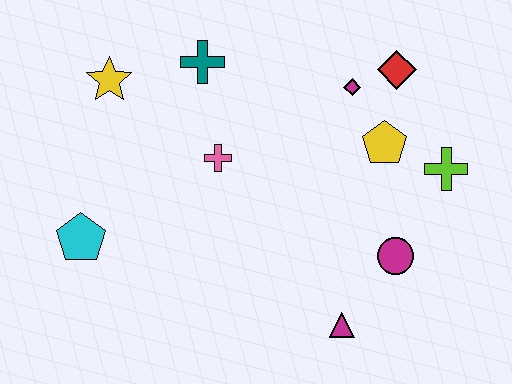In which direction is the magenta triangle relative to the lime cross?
The magenta triangle is below the lime cross.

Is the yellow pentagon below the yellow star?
Yes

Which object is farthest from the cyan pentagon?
The lime cross is farthest from the cyan pentagon.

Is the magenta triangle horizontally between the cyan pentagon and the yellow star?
No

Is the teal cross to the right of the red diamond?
No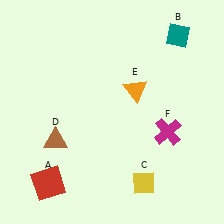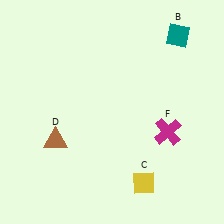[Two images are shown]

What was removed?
The red square (A), the orange triangle (E) were removed in Image 2.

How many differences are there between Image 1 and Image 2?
There are 2 differences between the two images.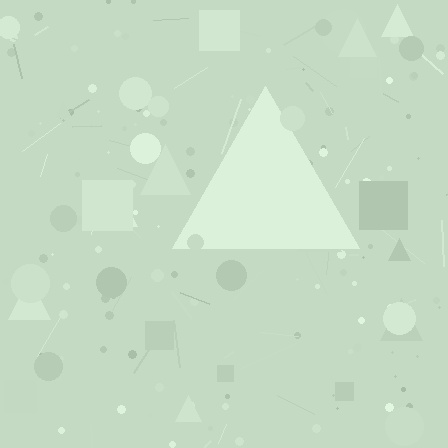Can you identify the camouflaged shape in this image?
The camouflaged shape is a triangle.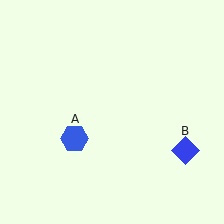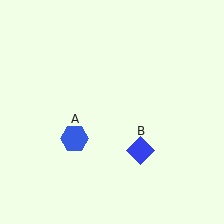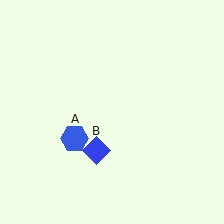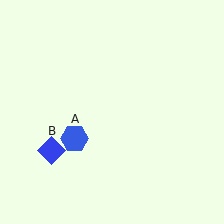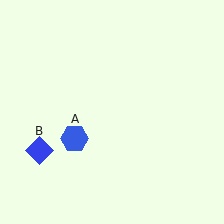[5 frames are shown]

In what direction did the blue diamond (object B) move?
The blue diamond (object B) moved left.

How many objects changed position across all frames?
1 object changed position: blue diamond (object B).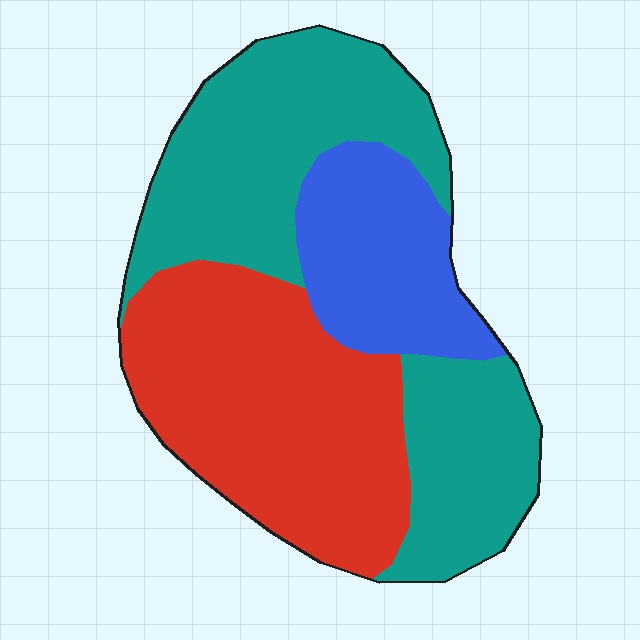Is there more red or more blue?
Red.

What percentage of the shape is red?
Red covers about 35% of the shape.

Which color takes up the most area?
Teal, at roughly 45%.